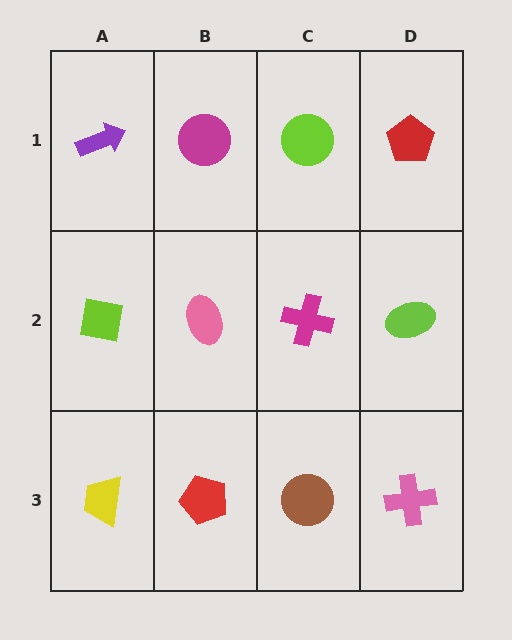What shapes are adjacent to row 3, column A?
A lime square (row 2, column A), a red pentagon (row 3, column B).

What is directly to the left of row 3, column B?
A yellow trapezoid.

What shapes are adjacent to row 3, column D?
A lime ellipse (row 2, column D), a brown circle (row 3, column C).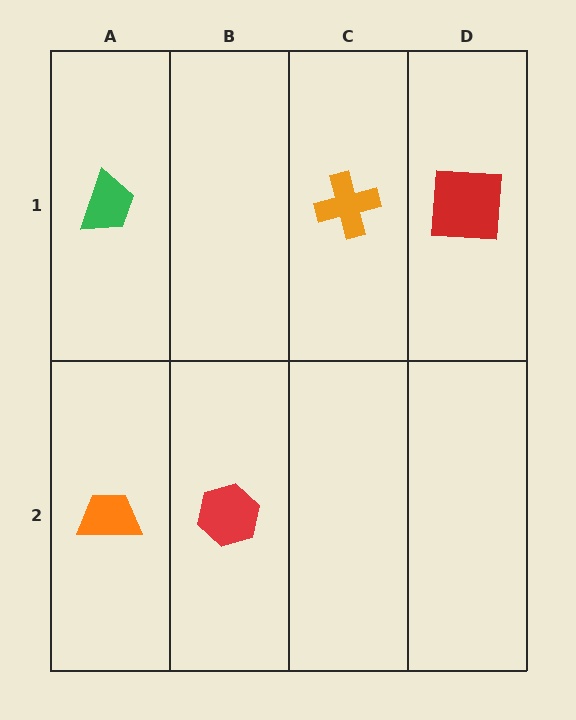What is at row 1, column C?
An orange cross.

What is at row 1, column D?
A red square.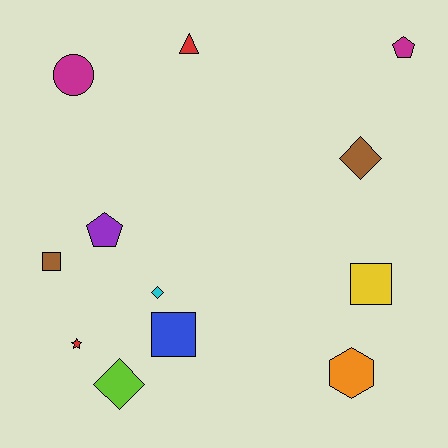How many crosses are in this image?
There are no crosses.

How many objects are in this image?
There are 12 objects.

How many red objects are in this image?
There are 2 red objects.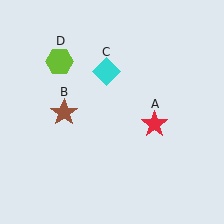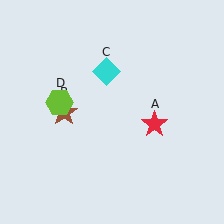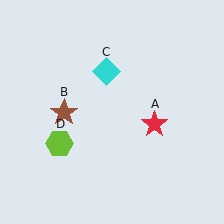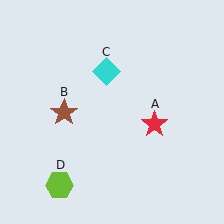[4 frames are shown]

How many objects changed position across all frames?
1 object changed position: lime hexagon (object D).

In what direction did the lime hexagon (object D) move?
The lime hexagon (object D) moved down.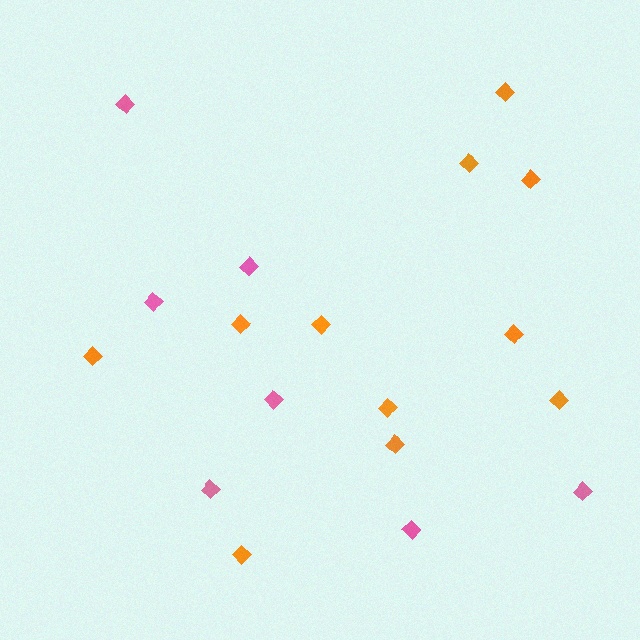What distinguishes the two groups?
There are 2 groups: one group of pink diamonds (7) and one group of orange diamonds (11).